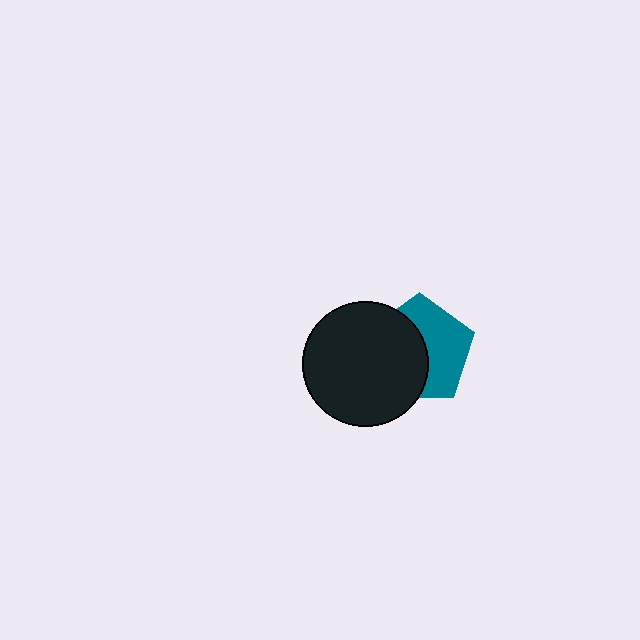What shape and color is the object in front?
The object in front is a black circle.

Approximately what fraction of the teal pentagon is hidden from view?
Roughly 50% of the teal pentagon is hidden behind the black circle.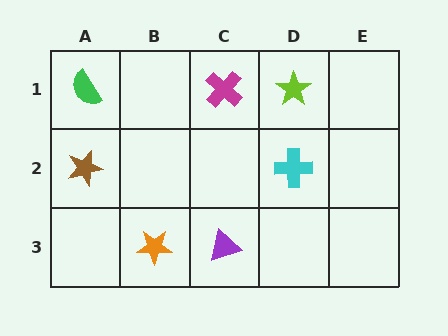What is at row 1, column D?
A lime star.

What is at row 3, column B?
An orange star.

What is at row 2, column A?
A brown star.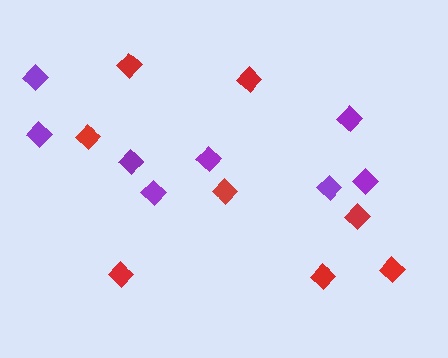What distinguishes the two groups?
There are 2 groups: one group of red diamonds (8) and one group of purple diamonds (8).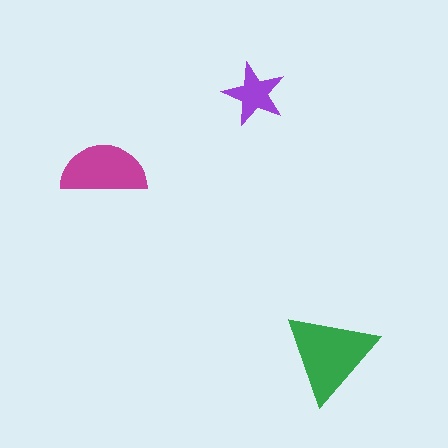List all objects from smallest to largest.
The purple star, the magenta semicircle, the green triangle.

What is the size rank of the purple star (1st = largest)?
3rd.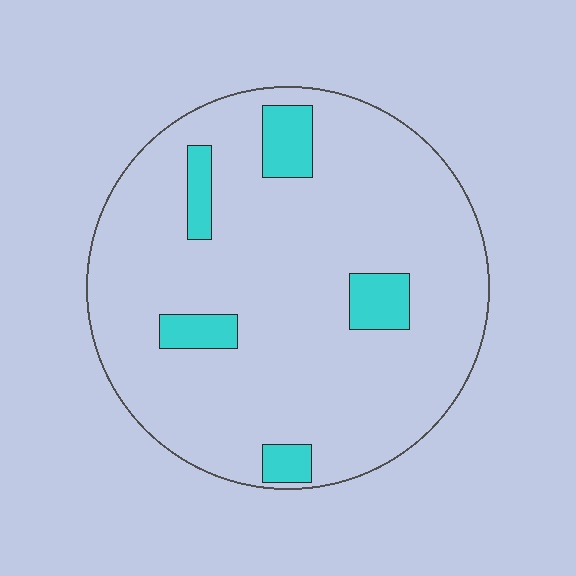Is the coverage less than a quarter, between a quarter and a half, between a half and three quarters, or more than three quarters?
Less than a quarter.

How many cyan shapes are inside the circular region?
5.